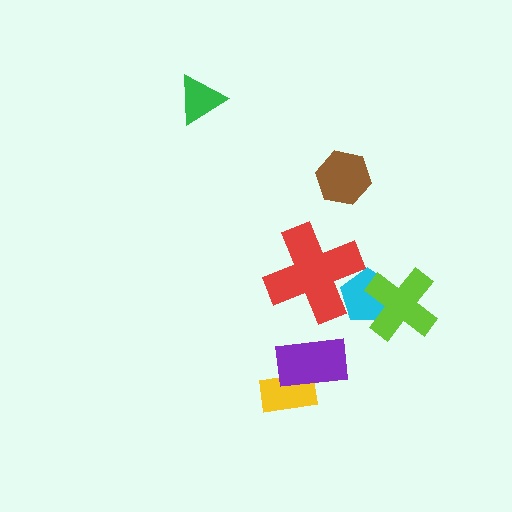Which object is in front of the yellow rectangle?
The purple rectangle is in front of the yellow rectangle.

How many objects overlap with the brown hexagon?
0 objects overlap with the brown hexagon.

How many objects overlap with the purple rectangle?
1 object overlaps with the purple rectangle.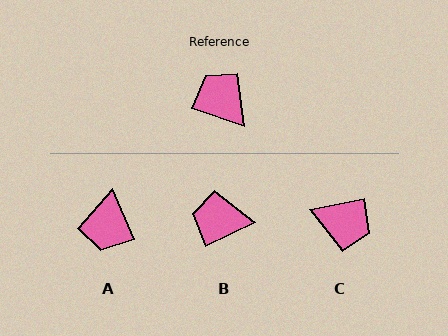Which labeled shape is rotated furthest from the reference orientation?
C, about 149 degrees away.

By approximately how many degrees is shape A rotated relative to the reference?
Approximately 132 degrees counter-clockwise.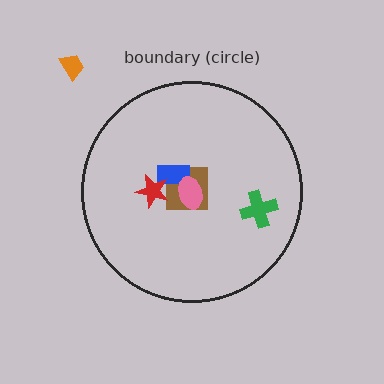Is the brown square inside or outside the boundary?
Inside.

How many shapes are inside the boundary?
5 inside, 1 outside.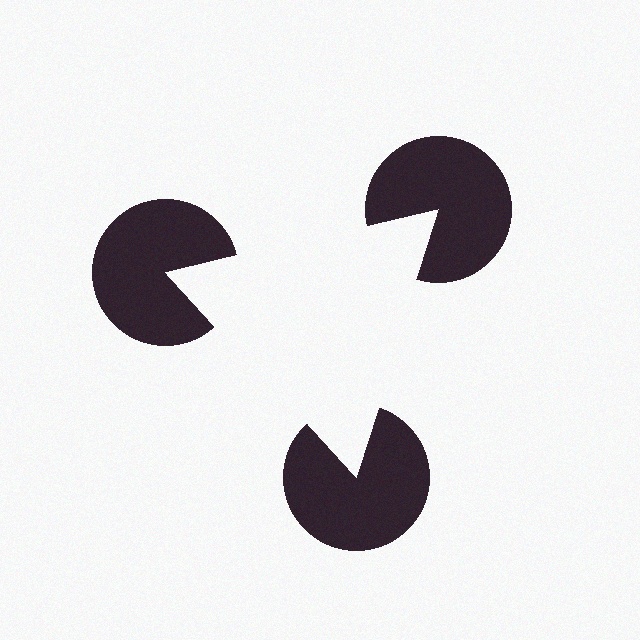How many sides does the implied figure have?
3 sides.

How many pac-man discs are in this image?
There are 3 — one at each vertex of the illusory triangle.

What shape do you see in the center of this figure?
An illusory triangle — its edges are inferred from the aligned wedge cuts in the pac-man discs, not physically drawn.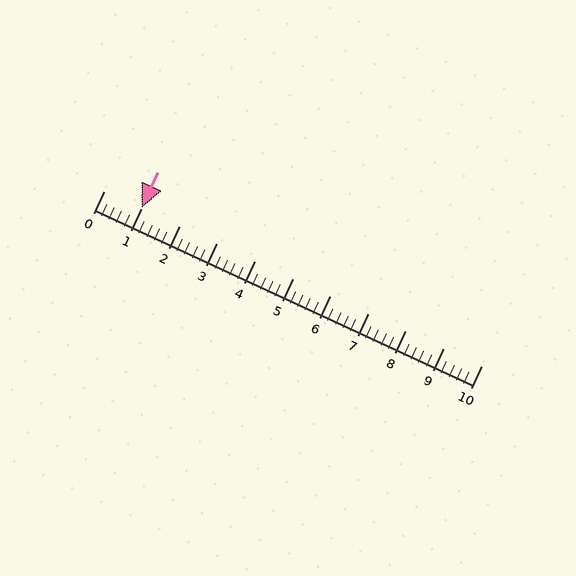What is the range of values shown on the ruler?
The ruler shows values from 0 to 10.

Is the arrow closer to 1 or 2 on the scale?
The arrow is closer to 1.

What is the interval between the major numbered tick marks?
The major tick marks are spaced 1 units apart.